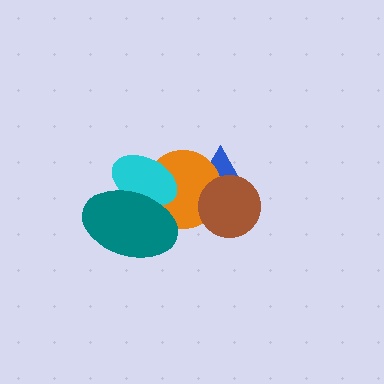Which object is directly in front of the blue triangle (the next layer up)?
The orange circle is directly in front of the blue triangle.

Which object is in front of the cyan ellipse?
The teal ellipse is in front of the cyan ellipse.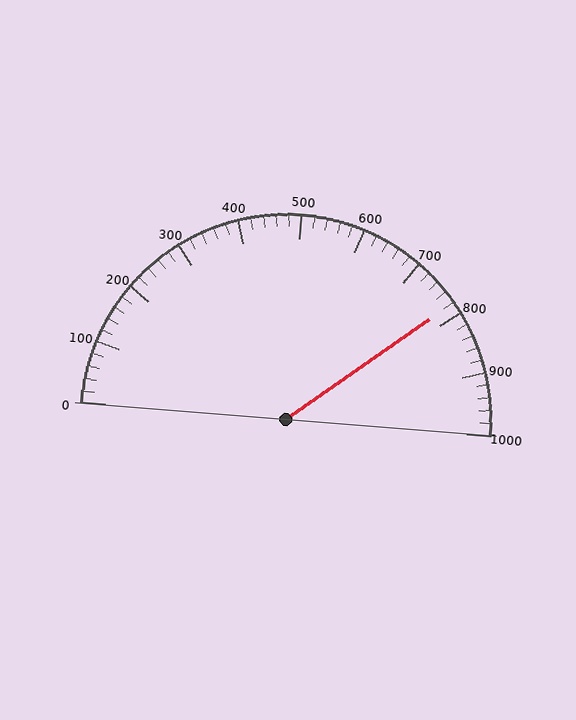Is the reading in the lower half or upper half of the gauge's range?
The reading is in the upper half of the range (0 to 1000).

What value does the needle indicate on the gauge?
The needle indicates approximately 780.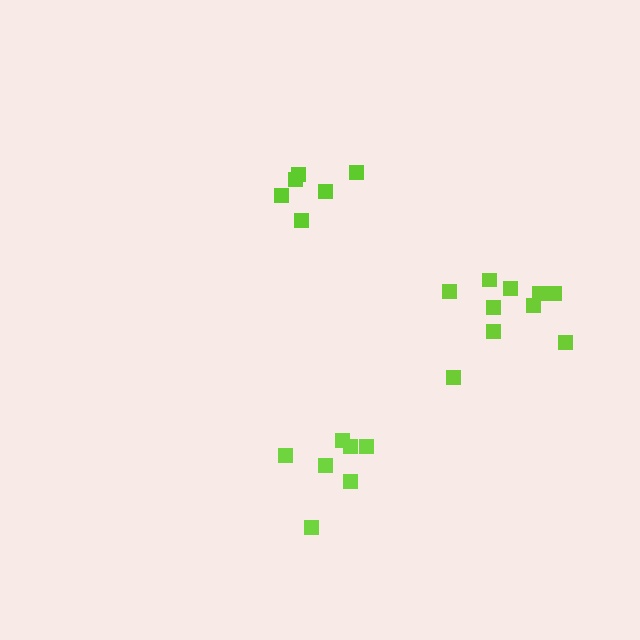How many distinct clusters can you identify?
There are 3 distinct clusters.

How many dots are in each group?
Group 1: 6 dots, Group 2: 7 dots, Group 3: 10 dots (23 total).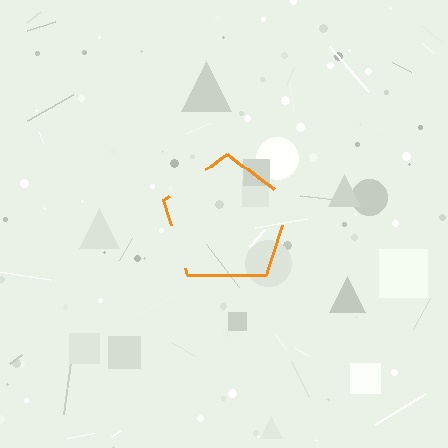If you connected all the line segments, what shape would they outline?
They would outline a pentagon.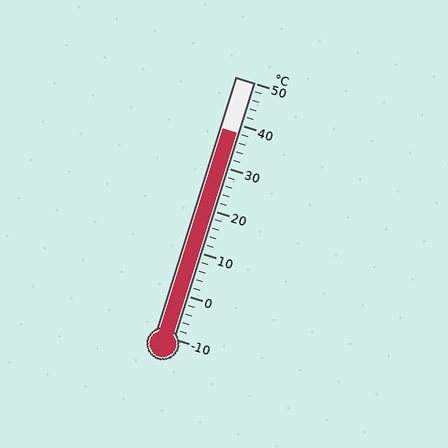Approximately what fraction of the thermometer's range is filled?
The thermometer is filled to approximately 80% of its range.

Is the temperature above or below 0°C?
The temperature is above 0°C.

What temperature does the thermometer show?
The thermometer shows approximately 38°C.